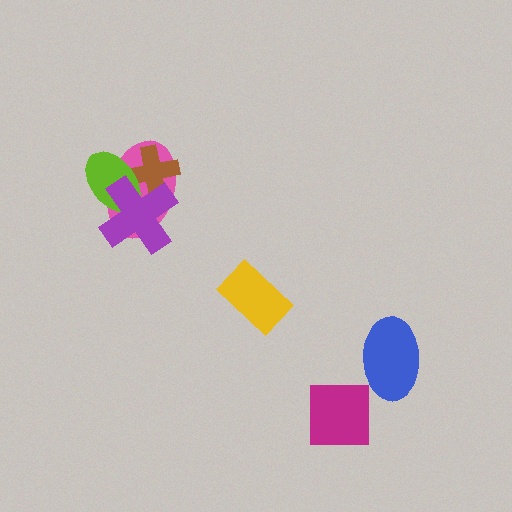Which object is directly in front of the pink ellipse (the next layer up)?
The brown cross is directly in front of the pink ellipse.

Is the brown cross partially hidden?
Yes, it is partially covered by another shape.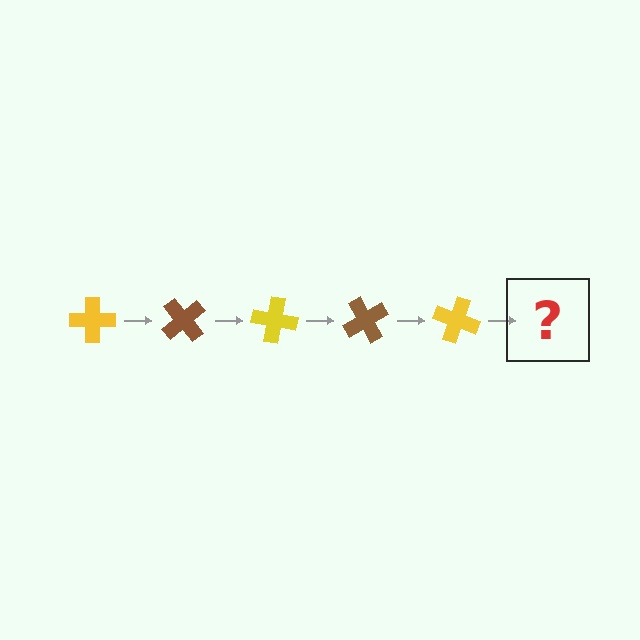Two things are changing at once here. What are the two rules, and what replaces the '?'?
The two rules are that it rotates 50 degrees each step and the color cycles through yellow and brown. The '?' should be a brown cross, rotated 250 degrees from the start.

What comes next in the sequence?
The next element should be a brown cross, rotated 250 degrees from the start.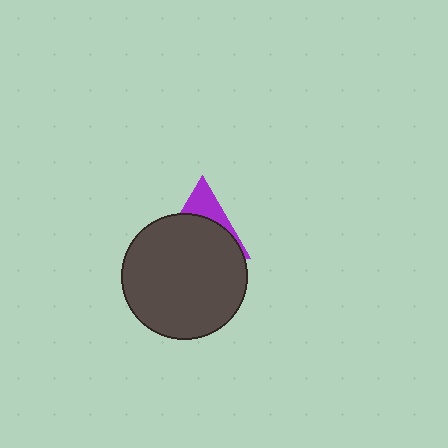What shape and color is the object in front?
The object in front is a dark gray circle.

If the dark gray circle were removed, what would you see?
You would see the complete purple triangle.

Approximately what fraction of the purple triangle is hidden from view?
Roughly 70% of the purple triangle is hidden behind the dark gray circle.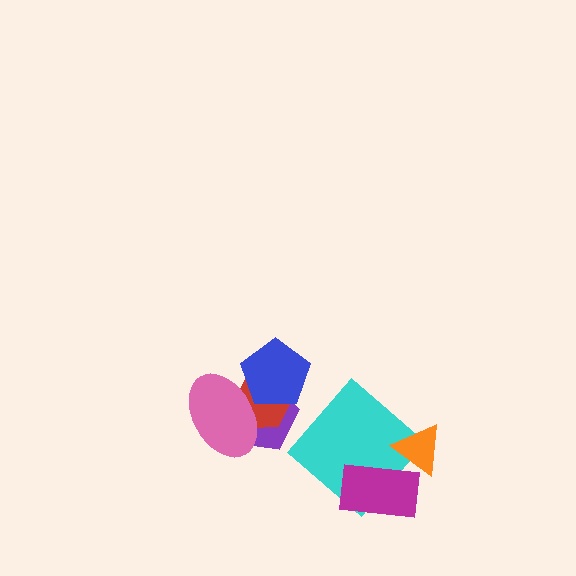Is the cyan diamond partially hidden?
Yes, it is partially covered by another shape.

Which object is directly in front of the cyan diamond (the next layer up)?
The magenta rectangle is directly in front of the cyan diamond.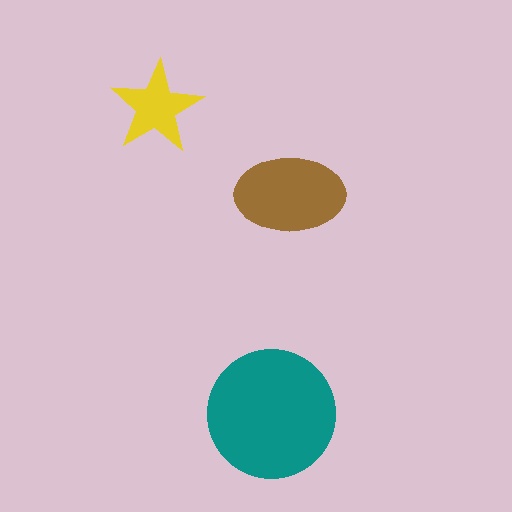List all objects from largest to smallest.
The teal circle, the brown ellipse, the yellow star.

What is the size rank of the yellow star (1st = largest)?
3rd.